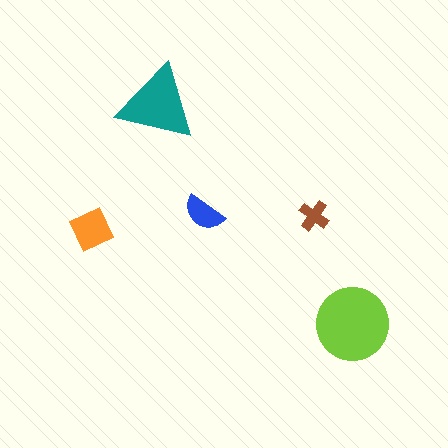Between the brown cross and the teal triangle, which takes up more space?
The teal triangle.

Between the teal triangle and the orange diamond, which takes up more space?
The teal triangle.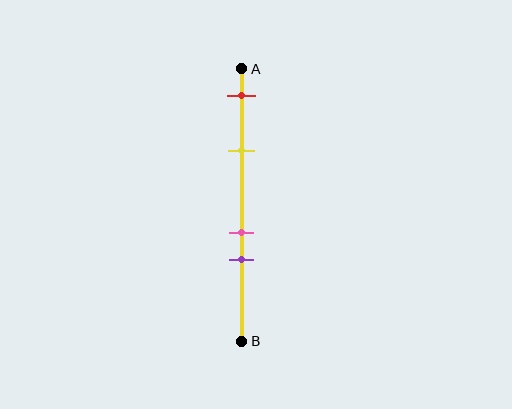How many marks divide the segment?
There are 4 marks dividing the segment.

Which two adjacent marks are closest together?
The pink and purple marks are the closest adjacent pair.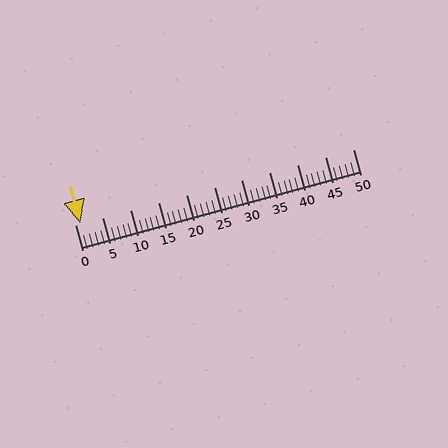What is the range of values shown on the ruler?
The ruler shows values from 0 to 50.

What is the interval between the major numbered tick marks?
The major tick marks are spaced 5 units apart.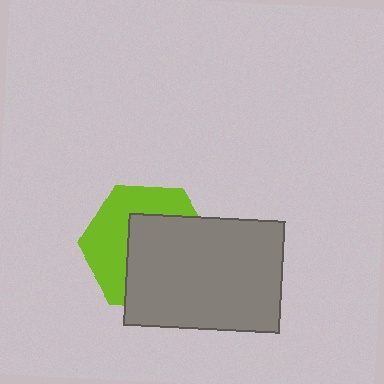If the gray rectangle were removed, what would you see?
You would see the complete lime hexagon.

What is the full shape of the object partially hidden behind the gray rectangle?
The partially hidden object is a lime hexagon.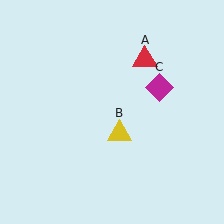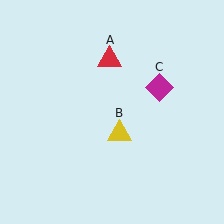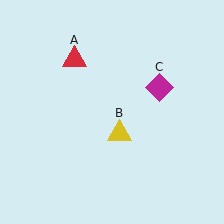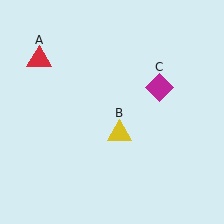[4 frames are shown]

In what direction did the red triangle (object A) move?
The red triangle (object A) moved left.